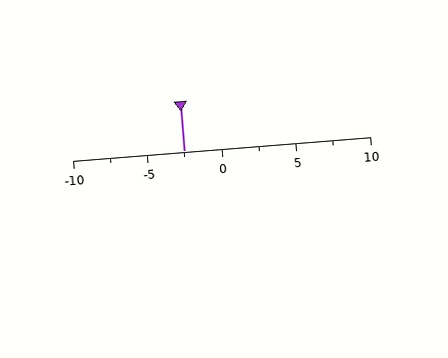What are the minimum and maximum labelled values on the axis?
The axis runs from -10 to 10.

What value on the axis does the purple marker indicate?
The marker indicates approximately -2.5.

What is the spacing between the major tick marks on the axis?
The major ticks are spaced 5 apart.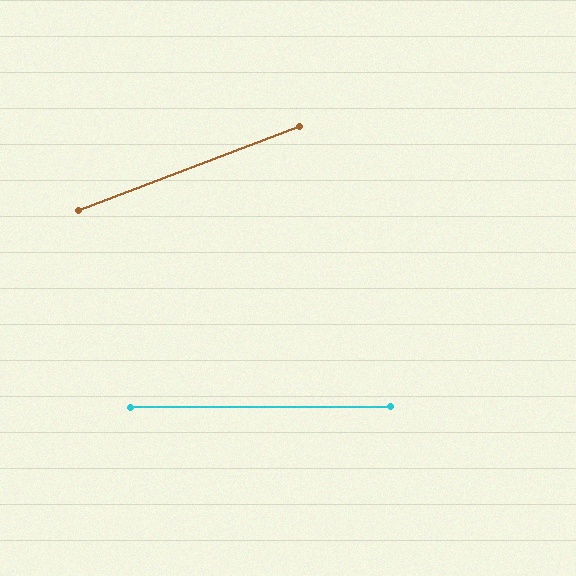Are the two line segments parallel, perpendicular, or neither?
Neither parallel nor perpendicular — they differ by about 21°.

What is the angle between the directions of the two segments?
Approximately 21 degrees.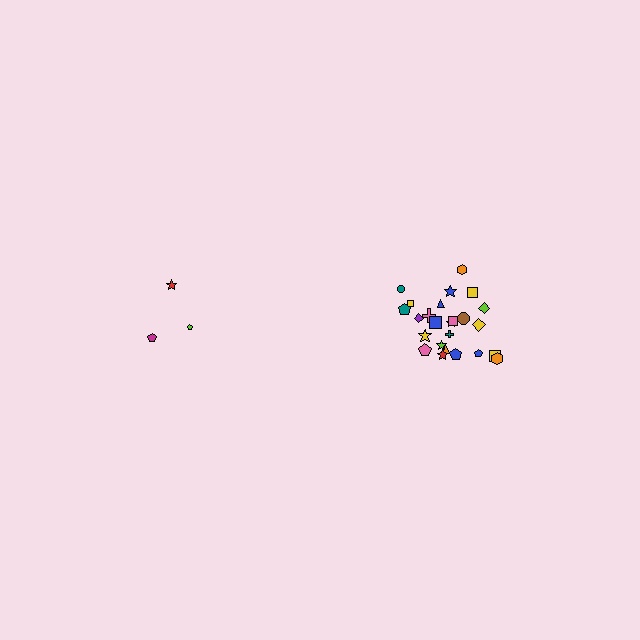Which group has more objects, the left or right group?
The right group.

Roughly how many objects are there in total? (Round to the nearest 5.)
Roughly 30 objects in total.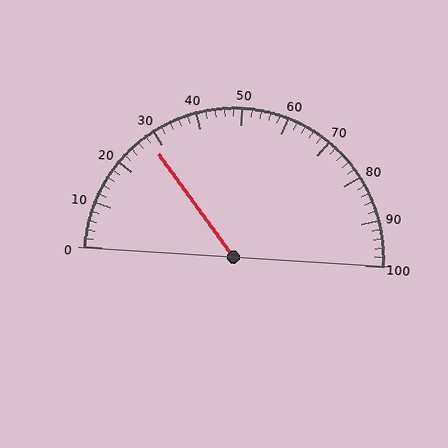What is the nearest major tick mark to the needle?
The nearest major tick mark is 30.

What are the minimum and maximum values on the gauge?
The gauge ranges from 0 to 100.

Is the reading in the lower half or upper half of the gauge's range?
The reading is in the lower half of the range (0 to 100).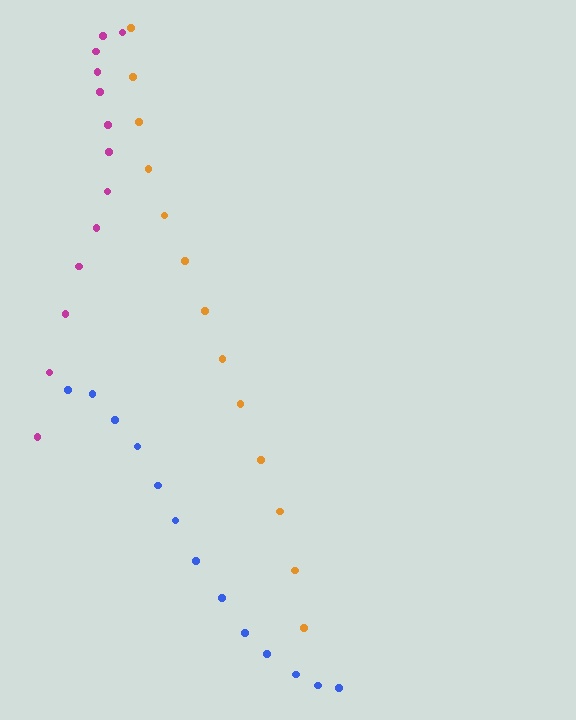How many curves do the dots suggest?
There are 3 distinct paths.